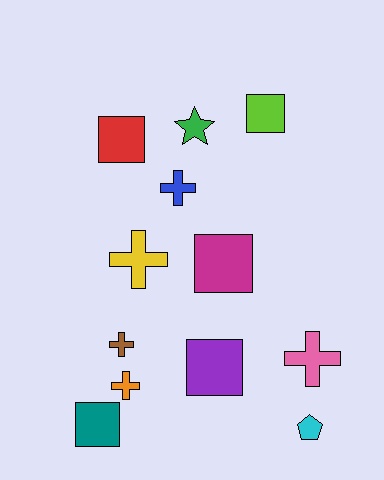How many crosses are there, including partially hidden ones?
There are 5 crosses.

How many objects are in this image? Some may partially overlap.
There are 12 objects.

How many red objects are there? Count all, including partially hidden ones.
There is 1 red object.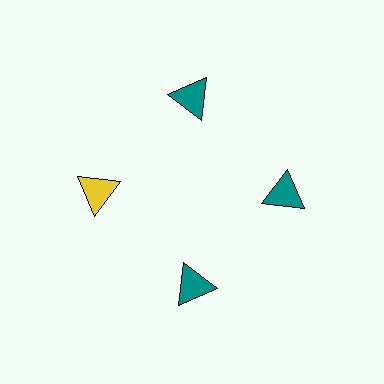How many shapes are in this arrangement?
There are 4 shapes arranged in a ring pattern.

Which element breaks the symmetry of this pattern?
The yellow triangle at roughly the 9 o'clock position breaks the symmetry. All other shapes are teal triangles.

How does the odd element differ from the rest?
It has a different color: yellow instead of teal.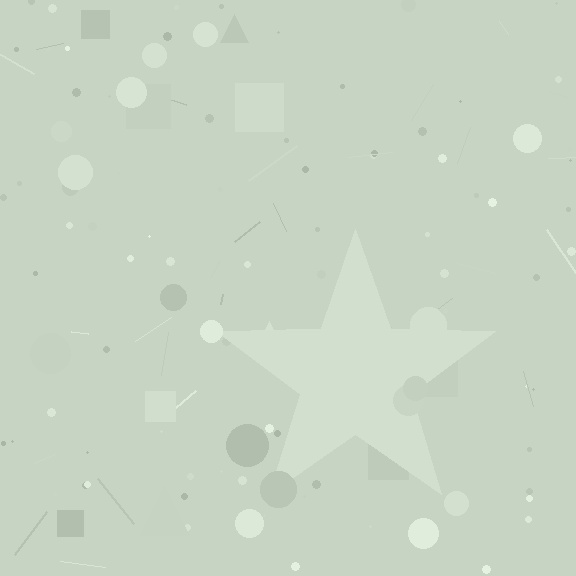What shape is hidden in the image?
A star is hidden in the image.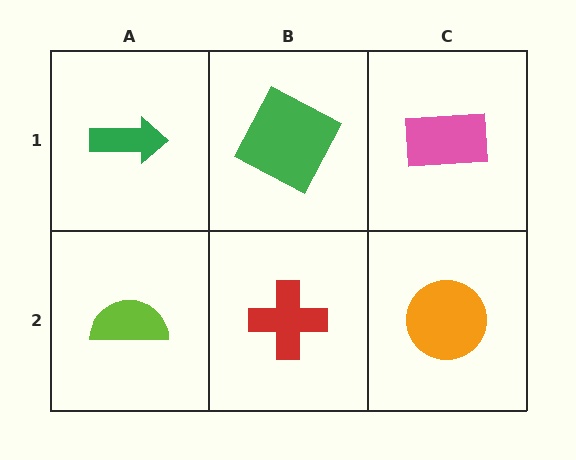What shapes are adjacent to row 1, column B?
A red cross (row 2, column B), a green arrow (row 1, column A), a pink rectangle (row 1, column C).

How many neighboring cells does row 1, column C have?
2.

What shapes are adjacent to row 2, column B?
A green square (row 1, column B), a lime semicircle (row 2, column A), an orange circle (row 2, column C).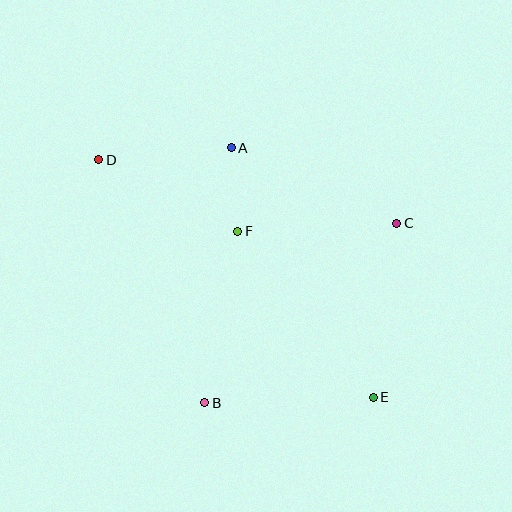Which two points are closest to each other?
Points A and F are closest to each other.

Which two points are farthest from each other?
Points D and E are farthest from each other.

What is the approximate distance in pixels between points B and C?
The distance between B and C is approximately 263 pixels.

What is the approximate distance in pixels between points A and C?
The distance between A and C is approximately 182 pixels.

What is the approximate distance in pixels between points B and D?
The distance between B and D is approximately 265 pixels.